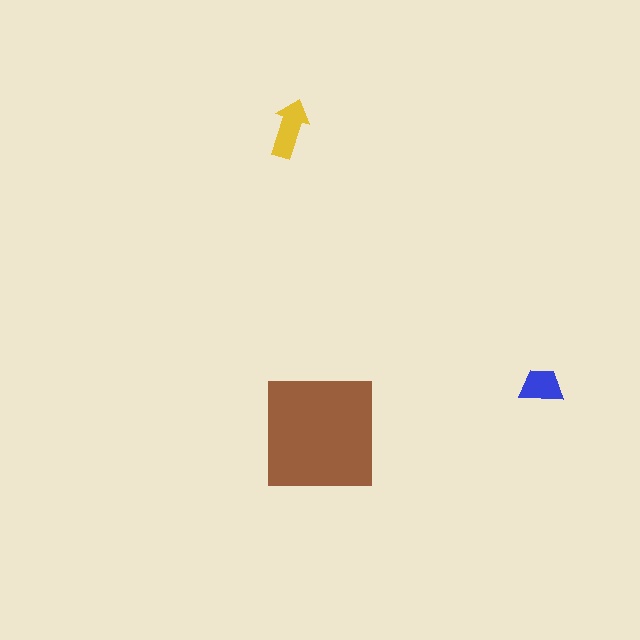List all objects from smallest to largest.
The blue trapezoid, the yellow arrow, the brown square.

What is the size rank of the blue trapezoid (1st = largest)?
3rd.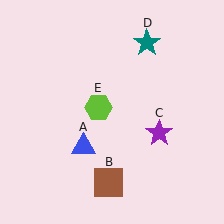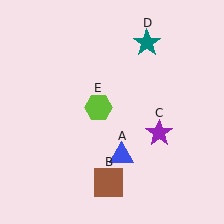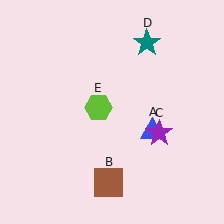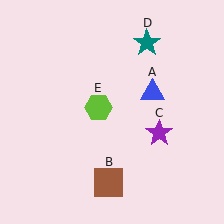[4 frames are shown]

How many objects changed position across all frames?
1 object changed position: blue triangle (object A).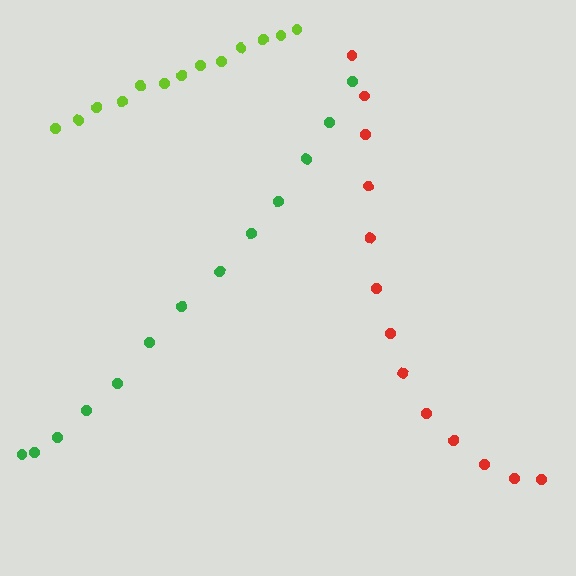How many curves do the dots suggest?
There are 3 distinct paths.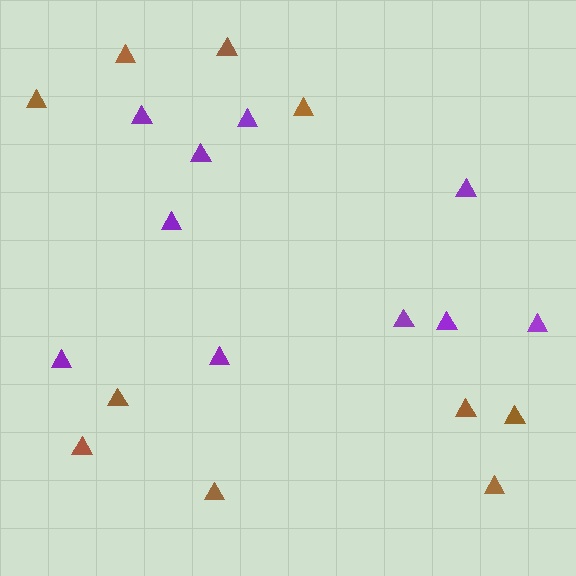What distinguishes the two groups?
There are 2 groups: one group of purple triangles (10) and one group of brown triangles (10).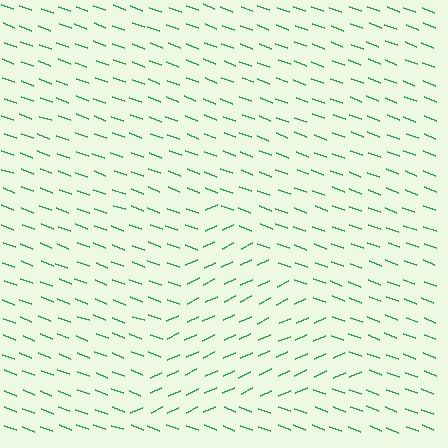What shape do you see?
I see a triangle.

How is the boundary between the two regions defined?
The boundary is defined purely by a change in line orientation (approximately 45 degrees difference). All lines are the same color and thickness.